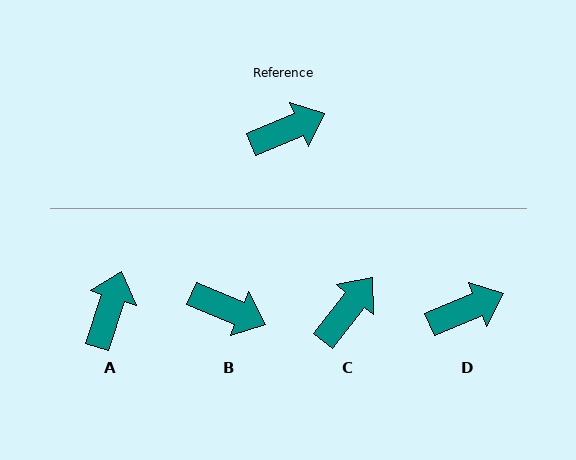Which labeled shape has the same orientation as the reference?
D.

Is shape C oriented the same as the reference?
No, it is off by about 29 degrees.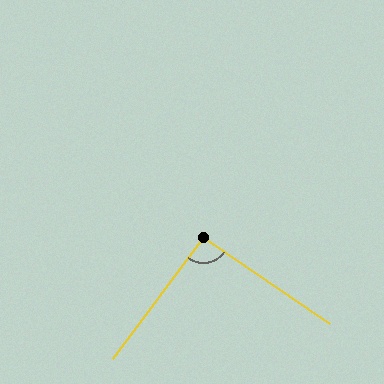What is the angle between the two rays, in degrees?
Approximately 92 degrees.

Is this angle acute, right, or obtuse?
It is approximately a right angle.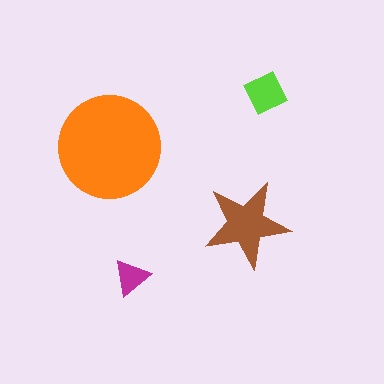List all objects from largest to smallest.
The orange circle, the brown star, the lime square, the magenta triangle.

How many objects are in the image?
There are 4 objects in the image.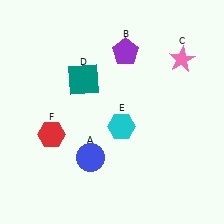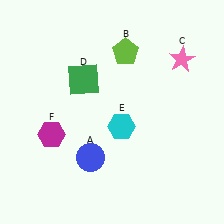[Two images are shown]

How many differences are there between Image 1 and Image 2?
There are 3 differences between the two images.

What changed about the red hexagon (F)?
In Image 1, F is red. In Image 2, it changed to magenta.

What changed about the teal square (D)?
In Image 1, D is teal. In Image 2, it changed to green.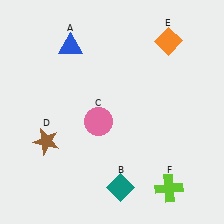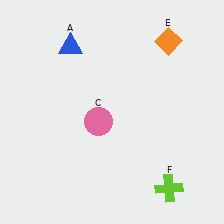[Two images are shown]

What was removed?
The teal diamond (B), the brown star (D) were removed in Image 2.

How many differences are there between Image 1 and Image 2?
There are 2 differences between the two images.